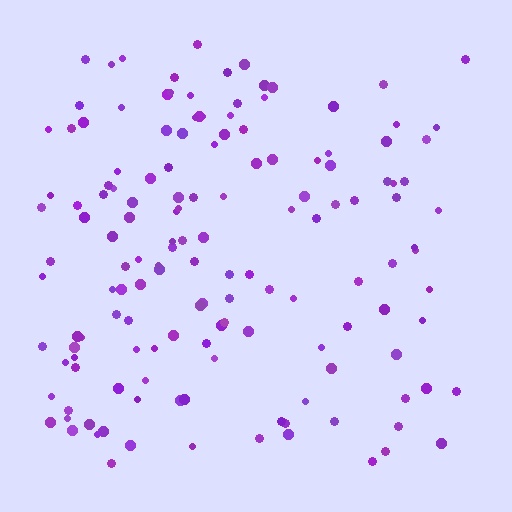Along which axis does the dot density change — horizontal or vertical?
Horizontal.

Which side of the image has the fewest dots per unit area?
The right.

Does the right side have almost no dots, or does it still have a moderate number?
Still a moderate number, just noticeably fewer than the left.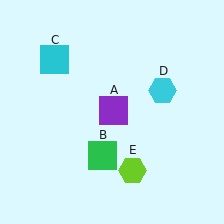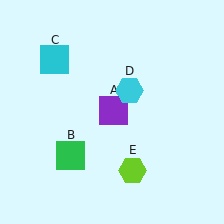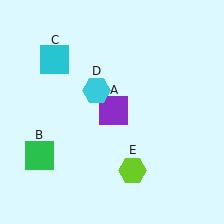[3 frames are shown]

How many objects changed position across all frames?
2 objects changed position: green square (object B), cyan hexagon (object D).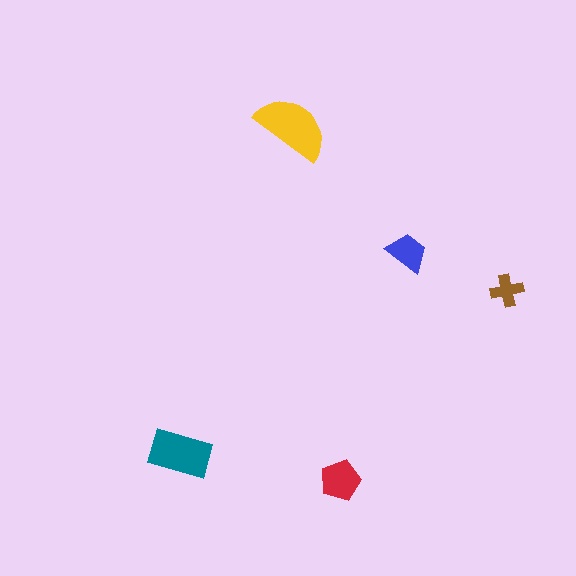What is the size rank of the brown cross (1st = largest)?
5th.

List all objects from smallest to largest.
The brown cross, the blue trapezoid, the red pentagon, the teal rectangle, the yellow semicircle.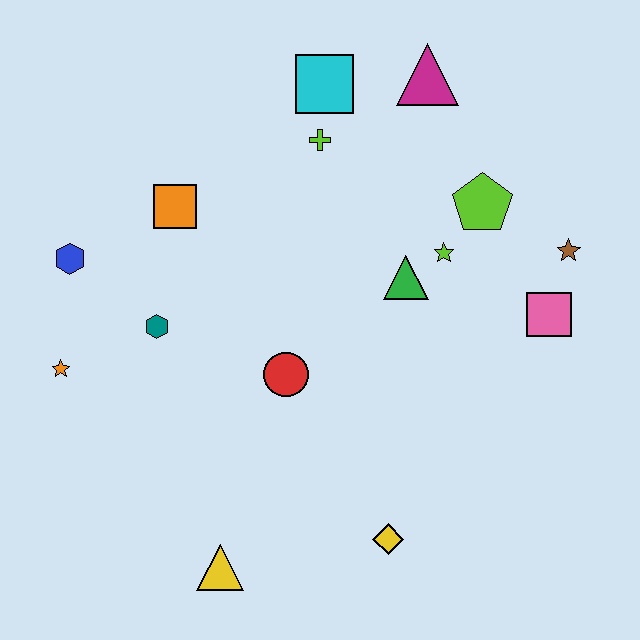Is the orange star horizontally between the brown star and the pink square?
No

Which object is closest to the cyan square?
The lime cross is closest to the cyan square.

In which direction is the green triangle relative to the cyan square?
The green triangle is below the cyan square.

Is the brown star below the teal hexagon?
No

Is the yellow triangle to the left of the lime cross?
Yes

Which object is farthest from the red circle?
The magenta triangle is farthest from the red circle.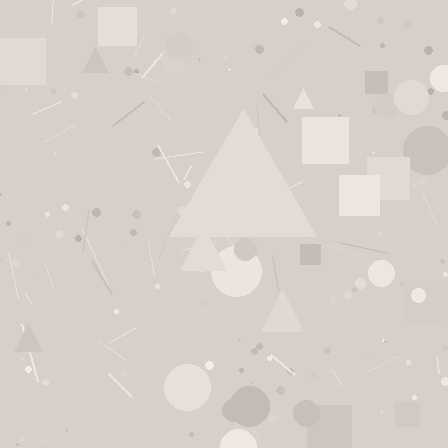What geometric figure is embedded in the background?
A triangle is embedded in the background.